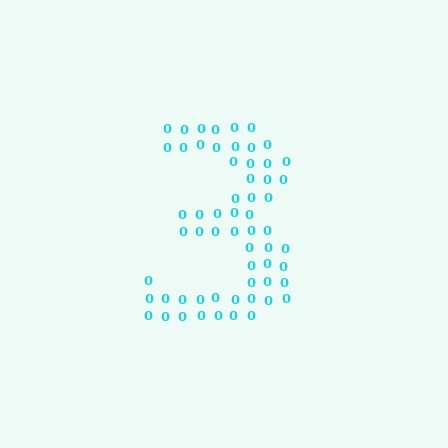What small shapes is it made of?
It is made of small digit 0's.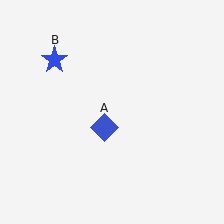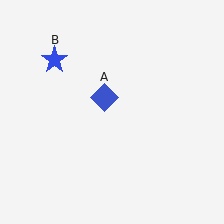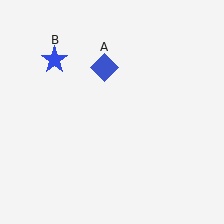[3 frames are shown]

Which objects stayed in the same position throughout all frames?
Blue star (object B) remained stationary.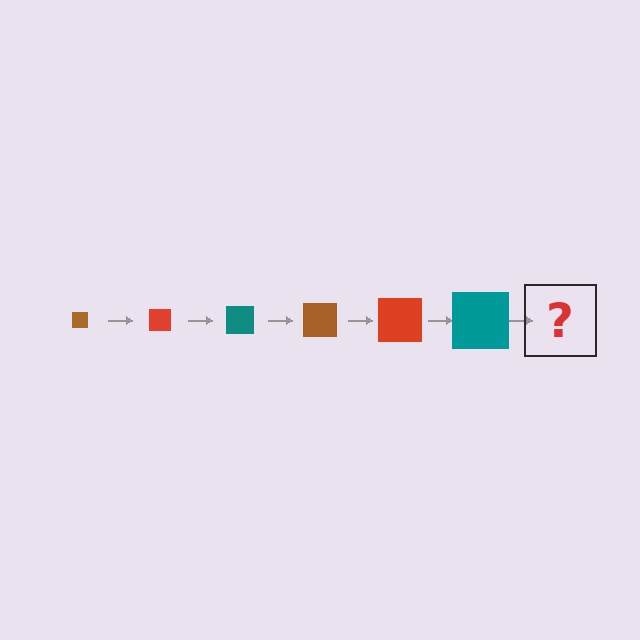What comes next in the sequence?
The next element should be a brown square, larger than the previous one.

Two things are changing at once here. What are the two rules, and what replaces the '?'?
The two rules are that the square grows larger each step and the color cycles through brown, red, and teal. The '?' should be a brown square, larger than the previous one.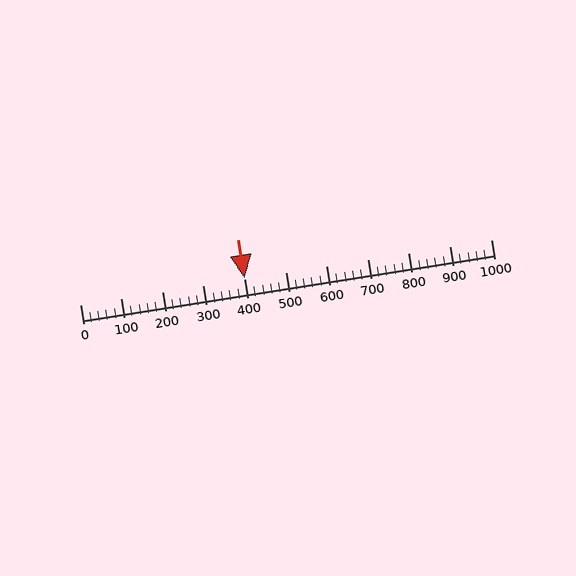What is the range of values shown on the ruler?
The ruler shows values from 0 to 1000.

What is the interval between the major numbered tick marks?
The major tick marks are spaced 100 units apart.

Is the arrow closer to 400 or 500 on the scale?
The arrow is closer to 400.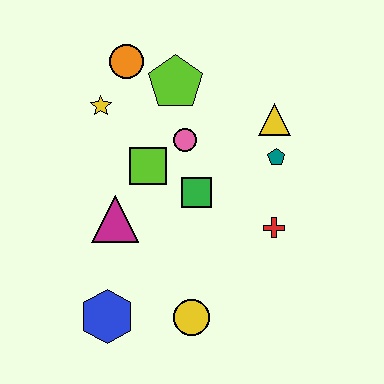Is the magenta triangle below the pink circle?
Yes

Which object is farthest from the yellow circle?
The orange circle is farthest from the yellow circle.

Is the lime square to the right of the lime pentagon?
No